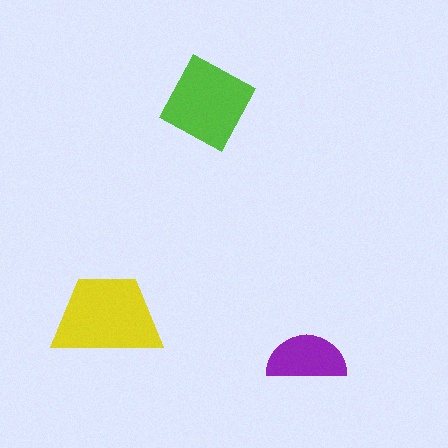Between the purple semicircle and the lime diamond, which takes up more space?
The lime diamond.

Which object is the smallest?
The purple semicircle.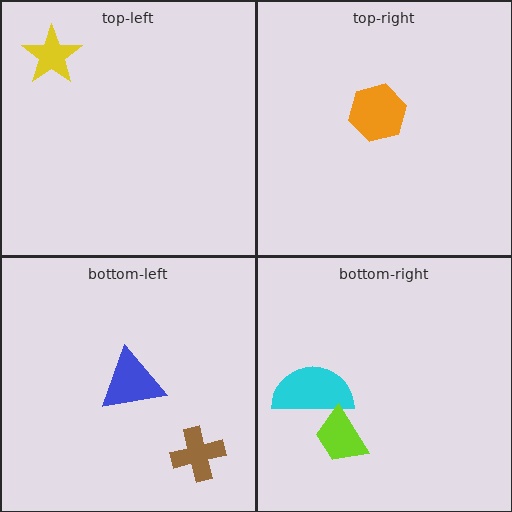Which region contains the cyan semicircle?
The bottom-right region.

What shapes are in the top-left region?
The yellow star.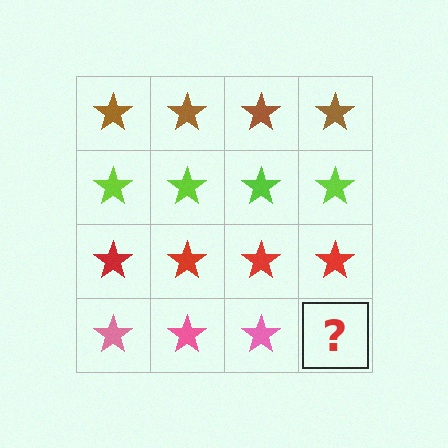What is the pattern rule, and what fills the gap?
The rule is that each row has a consistent color. The gap should be filled with a pink star.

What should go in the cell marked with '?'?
The missing cell should contain a pink star.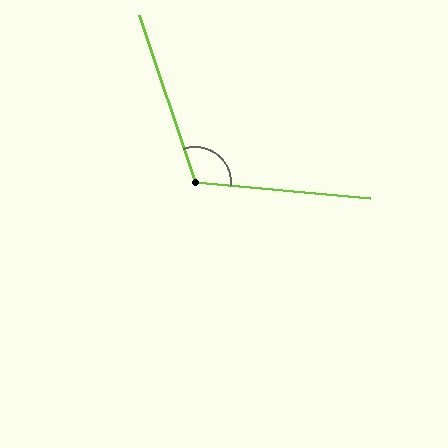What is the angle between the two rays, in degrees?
Approximately 114 degrees.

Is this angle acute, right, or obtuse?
It is obtuse.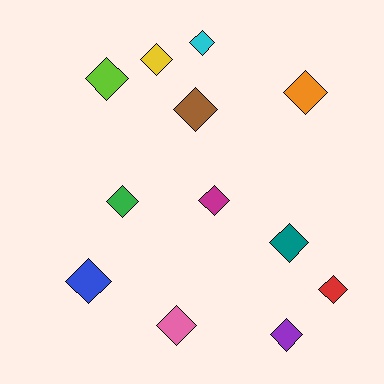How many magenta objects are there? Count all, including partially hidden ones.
There is 1 magenta object.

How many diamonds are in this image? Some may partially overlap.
There are 12 diamonds.